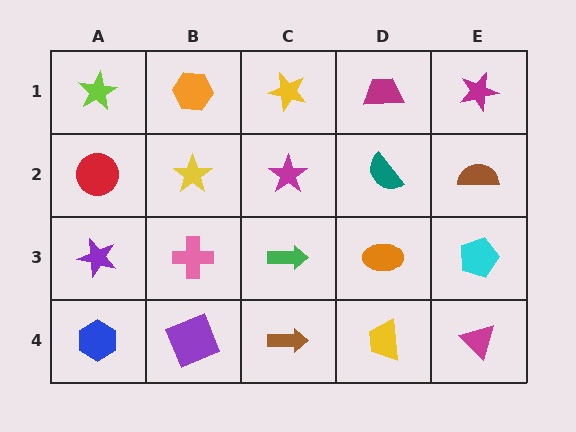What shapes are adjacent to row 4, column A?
A purple star (row 3, column A), a purple square (row 4, column B).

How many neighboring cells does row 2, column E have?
3.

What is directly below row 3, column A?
A blue hexagon.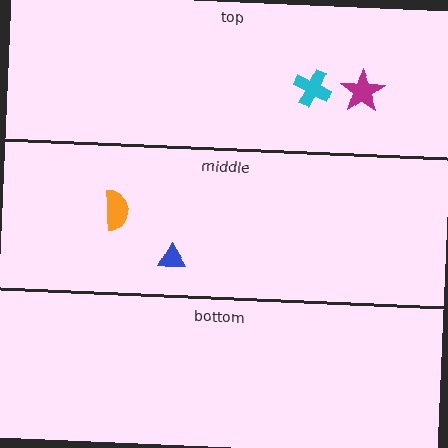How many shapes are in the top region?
2.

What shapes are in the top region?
The magenta star, the cyan cross.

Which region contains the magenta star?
The top region.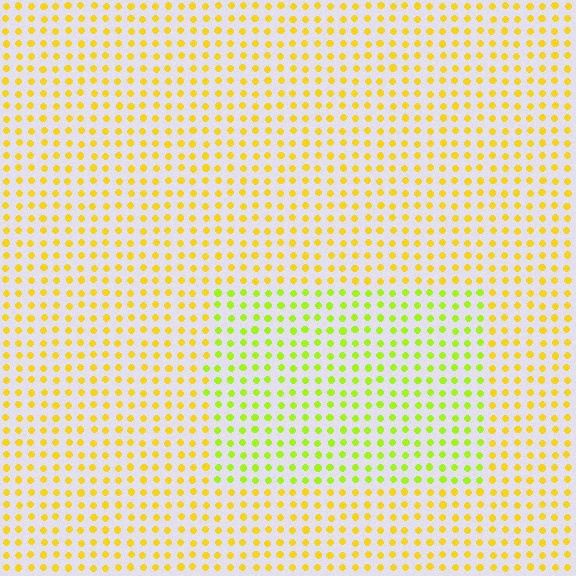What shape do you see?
I see a rectangle.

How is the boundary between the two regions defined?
The boundary is defined purely by a slight shift in hue (about 33 degrees). Spacing, size, and orientation are identical on both sides.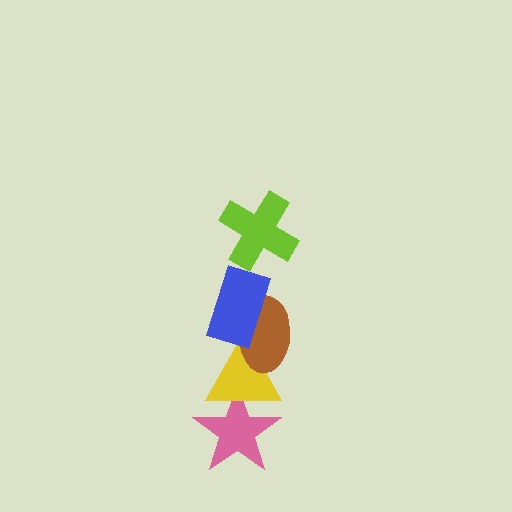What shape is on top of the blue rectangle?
The lime cross is on top of the blue rectangle.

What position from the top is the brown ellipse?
The brown ellipse is 3rd from the top.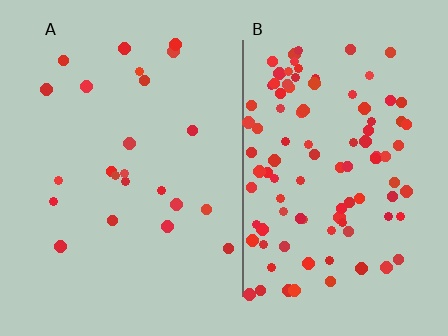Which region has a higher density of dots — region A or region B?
B (the right).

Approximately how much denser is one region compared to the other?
Approximately 4.4× — region B over region A.